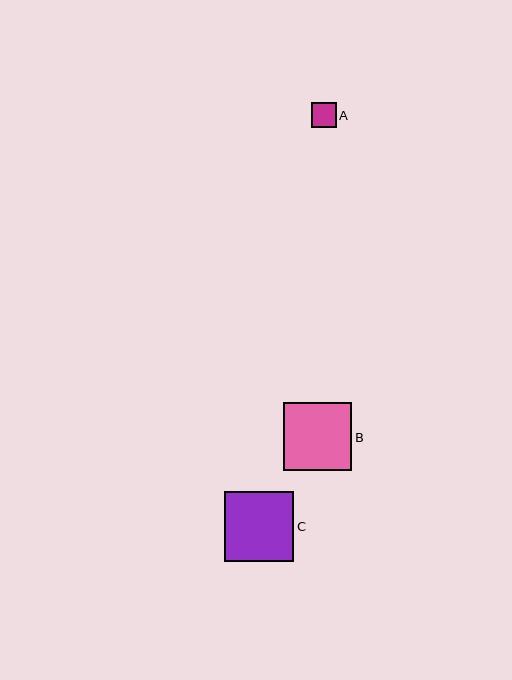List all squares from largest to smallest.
From largest to smallest: C, B, A.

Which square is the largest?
Square C is the largest with a size of approximately 70 pixels.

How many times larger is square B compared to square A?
Square B is approximately 2.7 times the size of square A.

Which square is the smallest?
Square A is the smallest with a size of approximately 25 pixels.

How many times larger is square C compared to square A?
Square C is approximately 2.8 times the size of square A.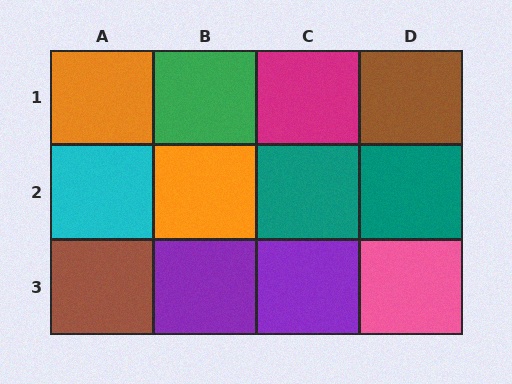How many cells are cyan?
1 cell is cyan.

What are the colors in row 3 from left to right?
Brown, purple, purple, pink.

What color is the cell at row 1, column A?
Orange.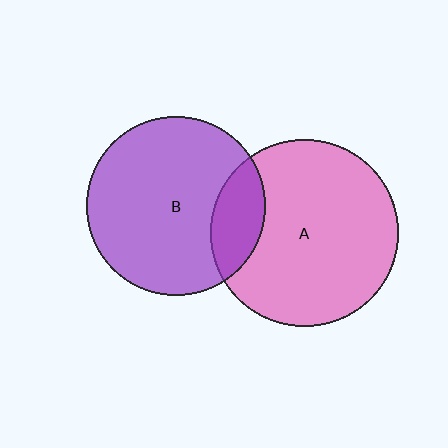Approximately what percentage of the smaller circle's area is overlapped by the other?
Approximately 20%.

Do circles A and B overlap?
Yes.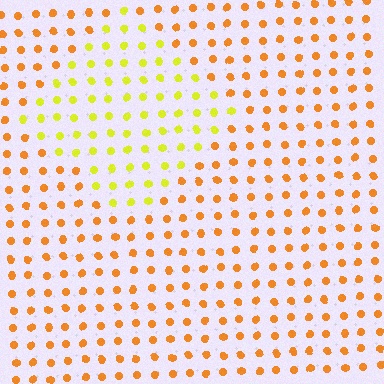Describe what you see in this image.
The image is filled with small orange elements in a uniform arrangement. A diamond-shaped region is visible where the elements are tinted to a slightly different hue, forming a subtle color boundary.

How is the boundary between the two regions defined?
The boundary is defined purely by a slight shift in hue (about 37 degrees). Spacing, size, and orientation are identical on both sides.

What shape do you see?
I see a diamond.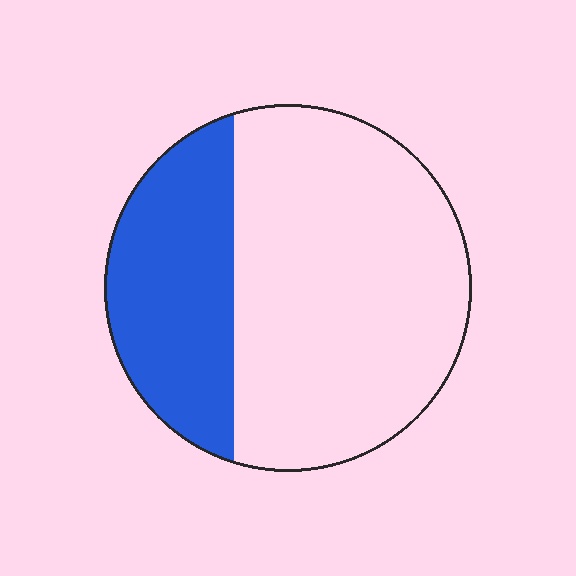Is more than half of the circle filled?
No.